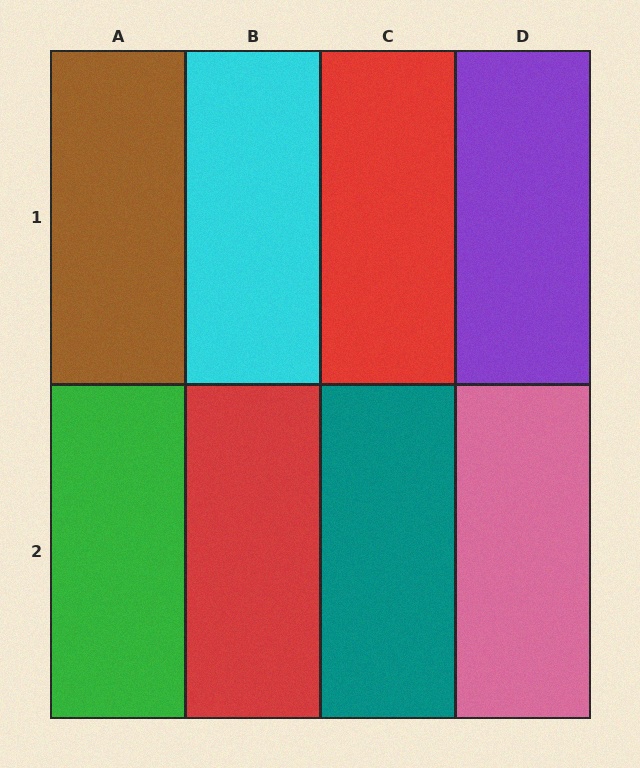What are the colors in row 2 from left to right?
Green, red, teal, pink.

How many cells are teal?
1 cell is teal.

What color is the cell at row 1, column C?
Red.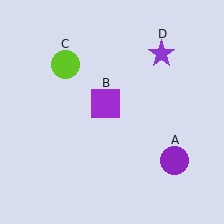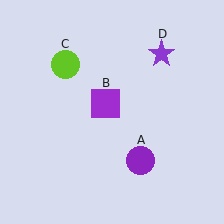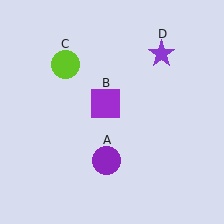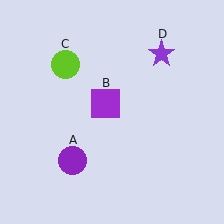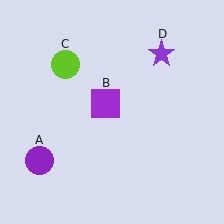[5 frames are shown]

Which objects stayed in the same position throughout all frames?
Purple square (object B) and lime circle (object C) and purple star (object D) remained stationary.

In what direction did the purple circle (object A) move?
The purple circle (object A) moved left.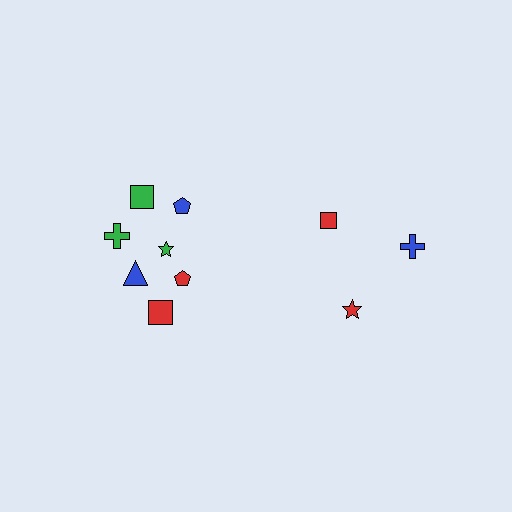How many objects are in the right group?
There are 3 objects.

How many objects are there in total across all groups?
There are 10 objects.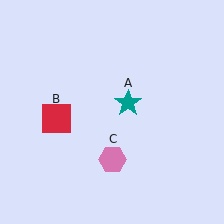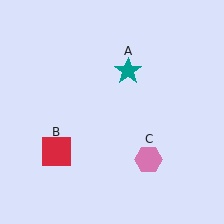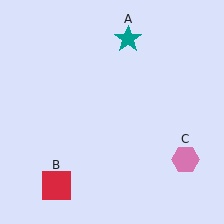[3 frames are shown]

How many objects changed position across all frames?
3 objects changed position: teal star (object A), red square (object B), pink hexagon (object C).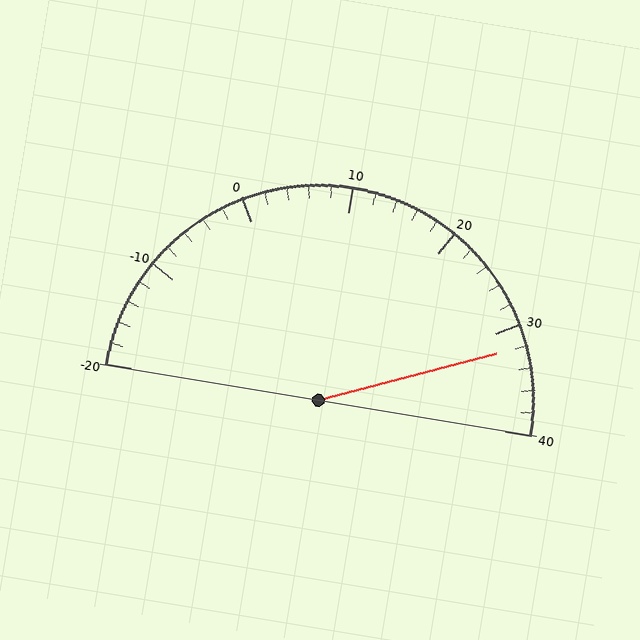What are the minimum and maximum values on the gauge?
The gauge ranges from -20 to 40.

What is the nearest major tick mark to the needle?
The nearest major tick mark is 30.